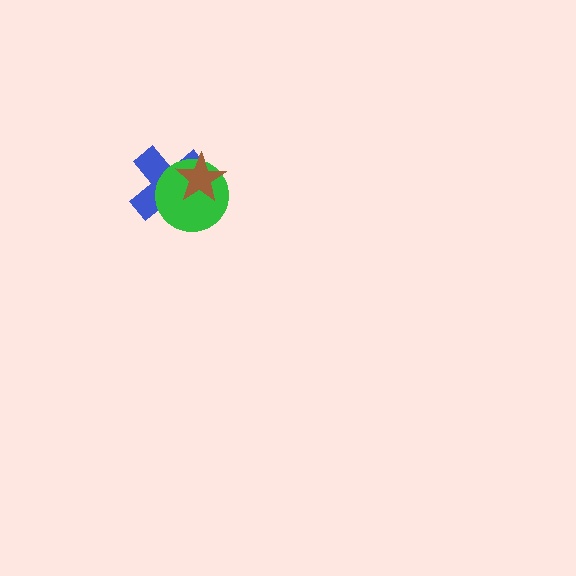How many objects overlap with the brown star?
2 objects overlap with the brown star.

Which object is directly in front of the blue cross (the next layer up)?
The green circle is directly in front of the blue cross.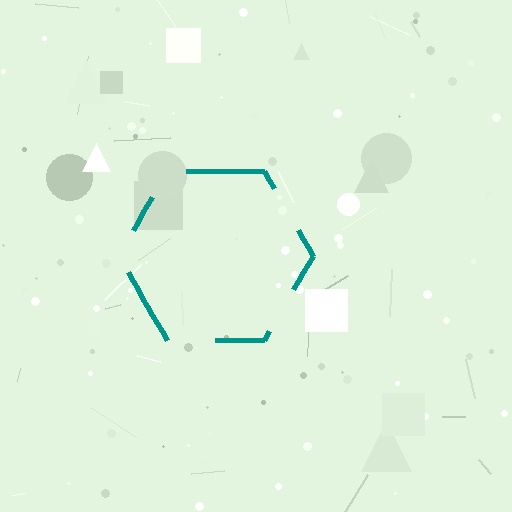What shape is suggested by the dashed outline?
The dashed outline suggests a hexagon.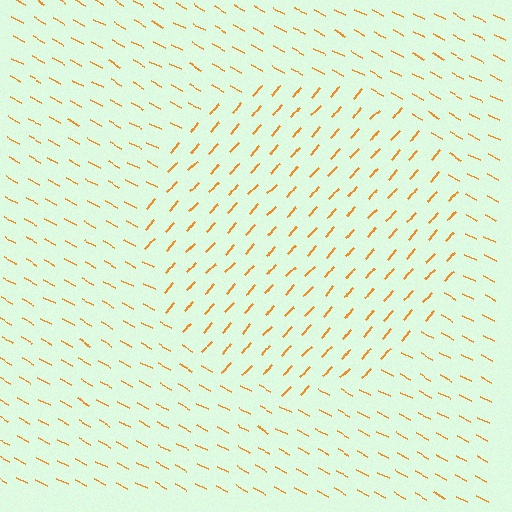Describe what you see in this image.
The image is filled with small orange line segments. A circle region in the image has lines oriented differently from the surrounding lines, creating a visible texture boundary.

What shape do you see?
I see a circle.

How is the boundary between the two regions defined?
The boundary is defined purely by a change in line orientation (approximately 76 degrees difference). All lines are the same color and thickness.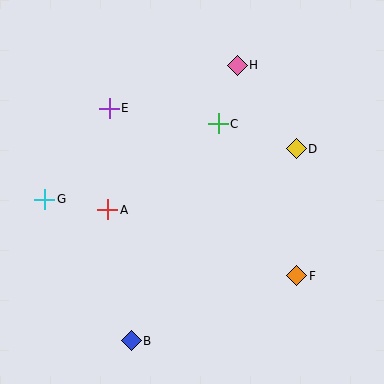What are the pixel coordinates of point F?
Point F is at (297, 276).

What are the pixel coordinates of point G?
Point G is at (44, 199).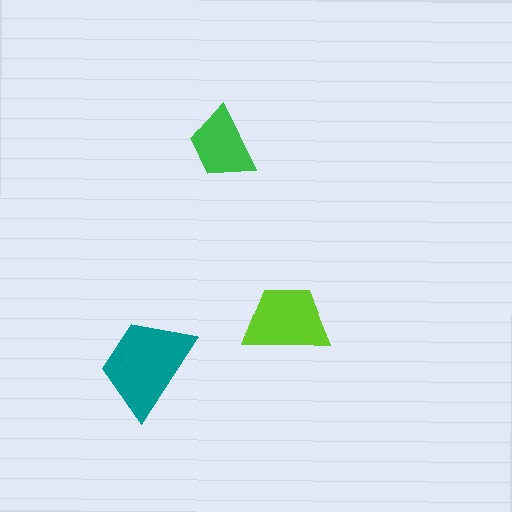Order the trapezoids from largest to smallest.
the teal one, the lime one, the green one.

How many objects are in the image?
There are 3 objects in the image.